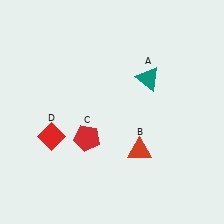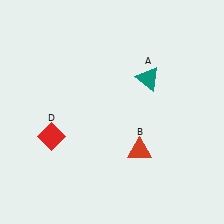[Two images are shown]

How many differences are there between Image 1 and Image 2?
There is 1 difference between the two images.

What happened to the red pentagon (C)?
The red pentagon (C) was removed in Image 2. It was in the bottom-left area of Image 1.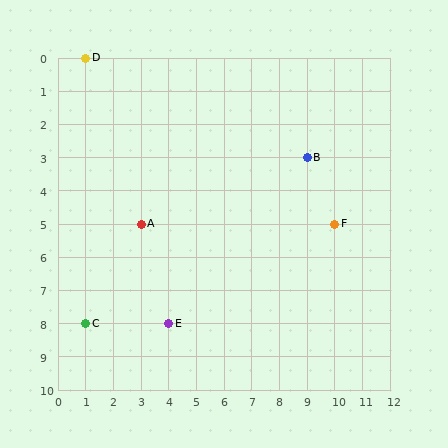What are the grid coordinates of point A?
Point A is at grid coordinates (3, 5).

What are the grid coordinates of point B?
Point B is at grid coordinates (9, 3).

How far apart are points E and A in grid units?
Points E and A are 1 column and 3 rows apart (about 3.2 grid units diagonally).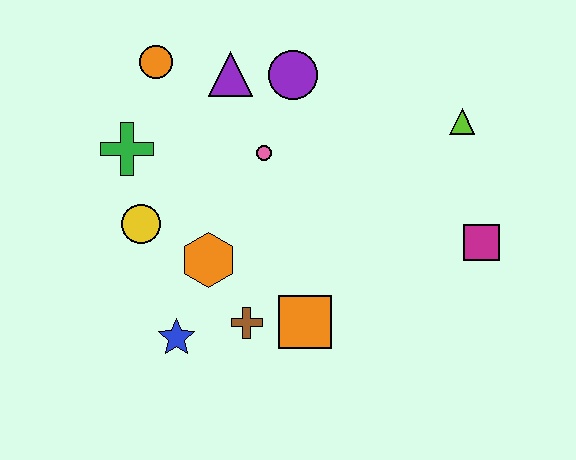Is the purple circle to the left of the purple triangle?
No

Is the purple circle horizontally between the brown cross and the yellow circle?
No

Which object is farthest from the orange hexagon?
The lime triangle is farthest from the orange hexagon.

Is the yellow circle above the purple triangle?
No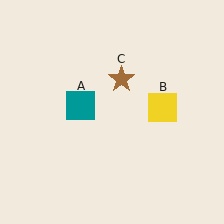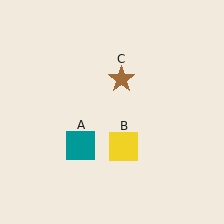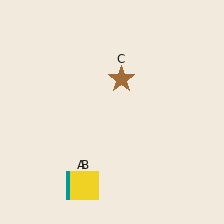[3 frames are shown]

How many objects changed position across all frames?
2 objects changed position: teal square (object A), yellow square (object B).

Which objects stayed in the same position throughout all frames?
Brown star (object C) remained stationary.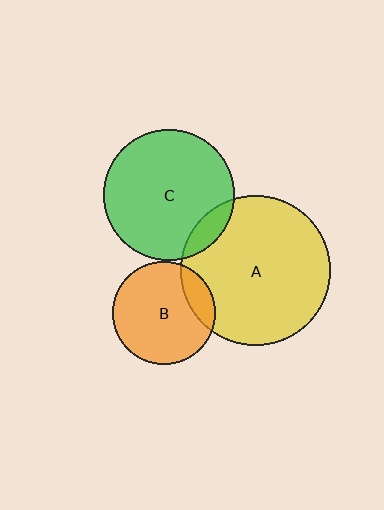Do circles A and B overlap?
Yes.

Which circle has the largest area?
Circle A (yellow).